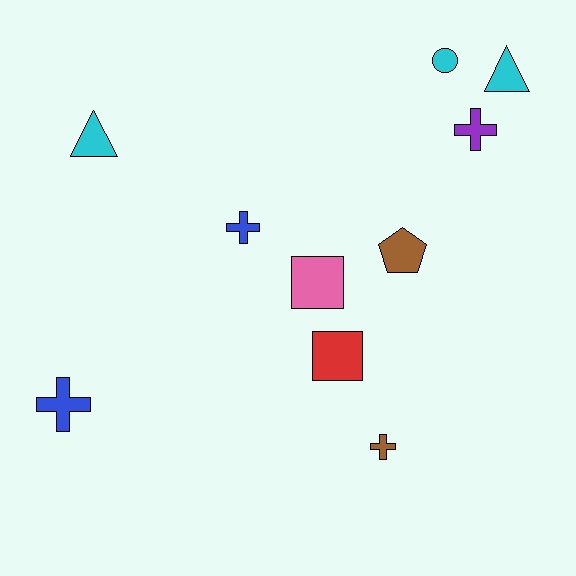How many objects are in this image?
There are 10 objects.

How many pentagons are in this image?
There is 1 pentagon.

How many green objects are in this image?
There are no green objects.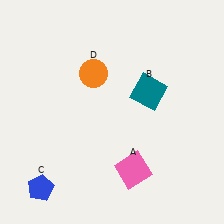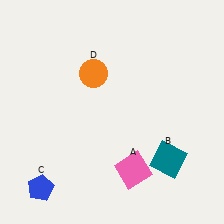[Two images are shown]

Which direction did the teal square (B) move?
The teal square (B) moved down.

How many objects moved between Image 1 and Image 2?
1 object moved between the two images.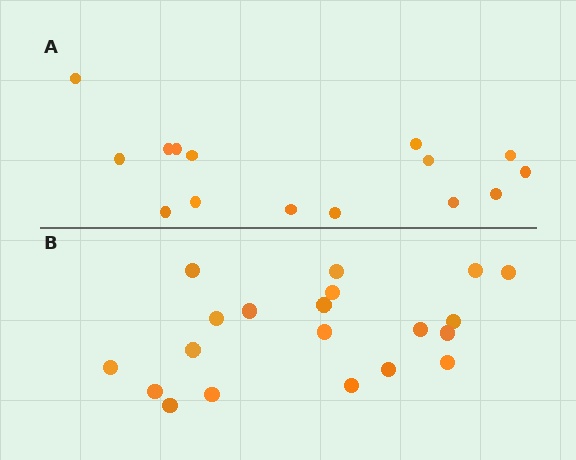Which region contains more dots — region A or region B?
Region B (the bottom region) has more dots.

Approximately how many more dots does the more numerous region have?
Region B has about 5 more dots than region A.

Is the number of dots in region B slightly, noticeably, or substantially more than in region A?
Region B has noticeably more, but not dramatically so. The ratio is roughly 1.3 to 1.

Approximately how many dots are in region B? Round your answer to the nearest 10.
About 20 dots.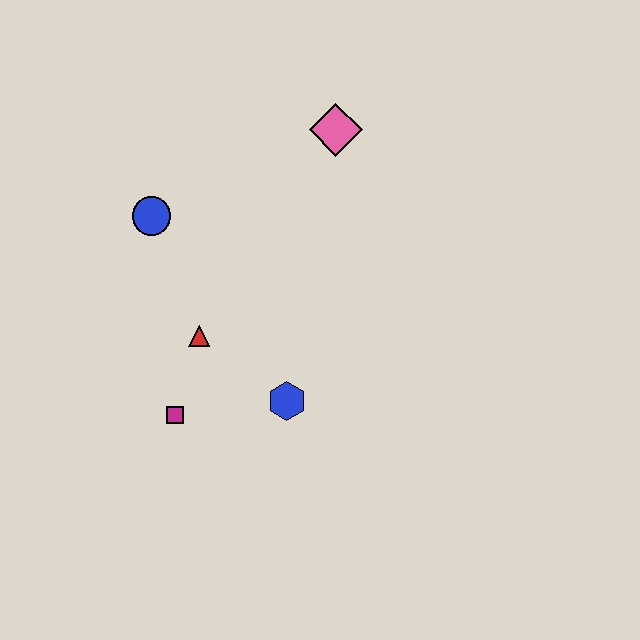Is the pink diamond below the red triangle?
No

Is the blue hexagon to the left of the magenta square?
No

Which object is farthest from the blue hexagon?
The pink diamond is farthest from the blue hexagon.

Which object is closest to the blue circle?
The red triangle is closest to the blue circle.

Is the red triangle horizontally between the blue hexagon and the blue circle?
Yes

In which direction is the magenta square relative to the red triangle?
The magenta square is below the red triangle.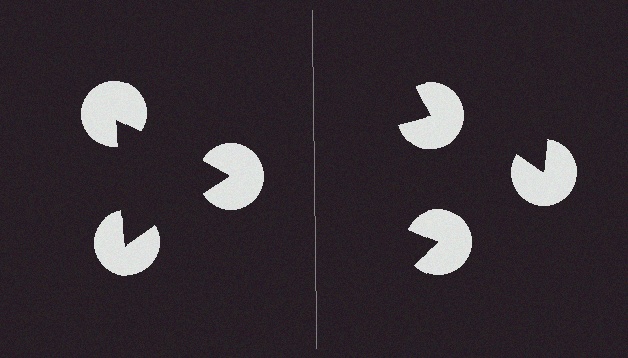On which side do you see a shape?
An illusory triangle appears on the left side. On the right side the wedge cuts are rotated, so no coherent shape forms.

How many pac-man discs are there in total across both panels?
6 — 3 on each side.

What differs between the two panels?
The pac-man discs are positioned identically on both sides; only the wedge orientations differ. On the left they align to a triangle; on the right they are misaligned.